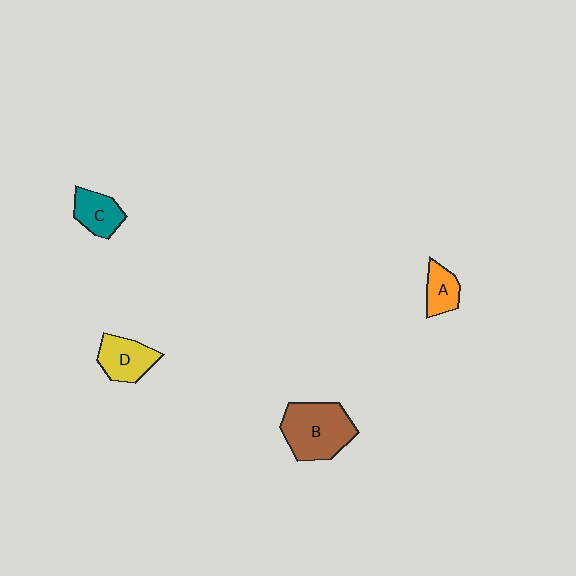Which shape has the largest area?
Shape B (brown).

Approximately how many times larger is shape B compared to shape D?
Approximately 1.7 times.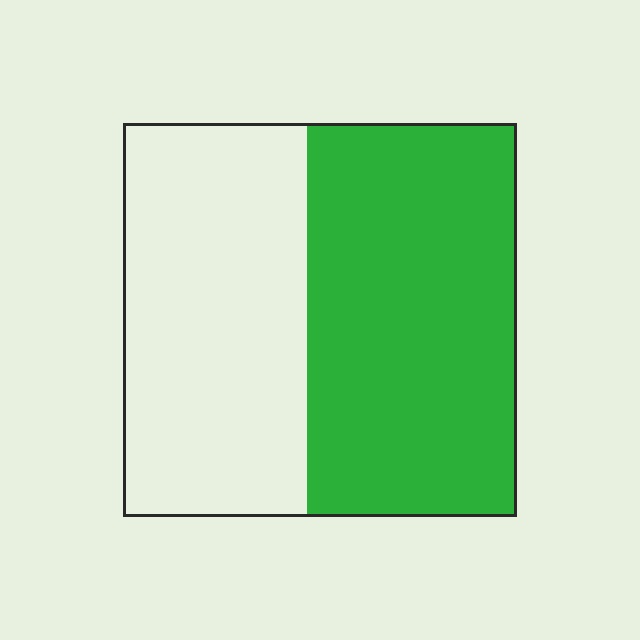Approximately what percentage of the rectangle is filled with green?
Approximately 55%.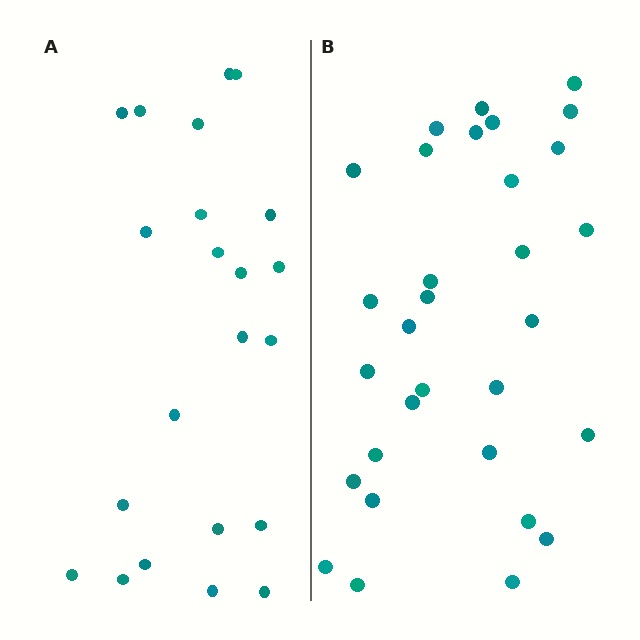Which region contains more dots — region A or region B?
Region B (the right region) has more dots.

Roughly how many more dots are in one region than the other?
Region B has roughly 8 or so more dots than region A.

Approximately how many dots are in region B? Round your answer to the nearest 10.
About 30 dots. (The exact count is 31, which rounds to 30.)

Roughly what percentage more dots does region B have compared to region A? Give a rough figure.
About 40% more.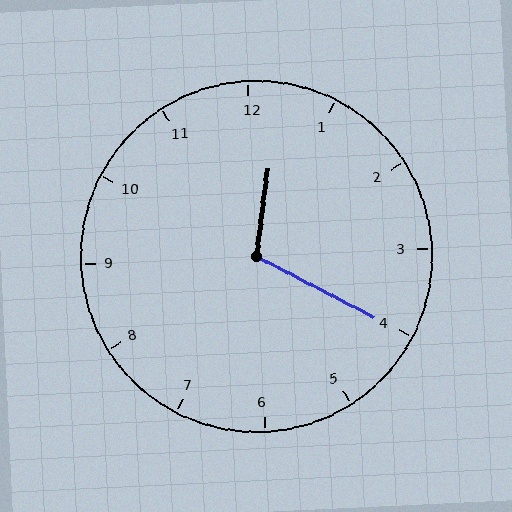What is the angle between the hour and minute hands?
Approximately 110 degrees.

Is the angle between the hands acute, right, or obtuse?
It is obtuse.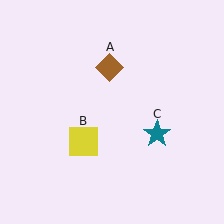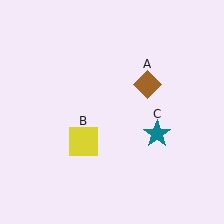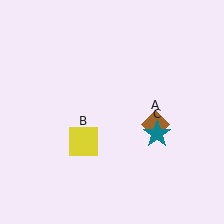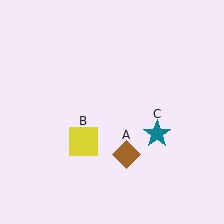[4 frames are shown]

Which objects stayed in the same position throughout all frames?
Yellow square (object B) and teal star (object C) remained stationary.